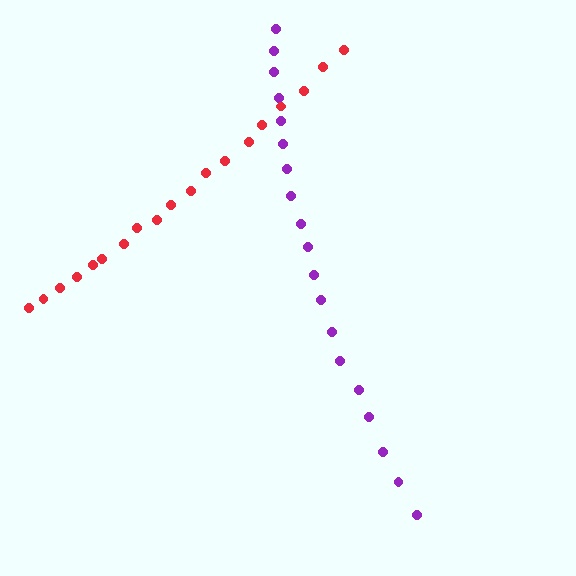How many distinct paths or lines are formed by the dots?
There are 2 distinct paths.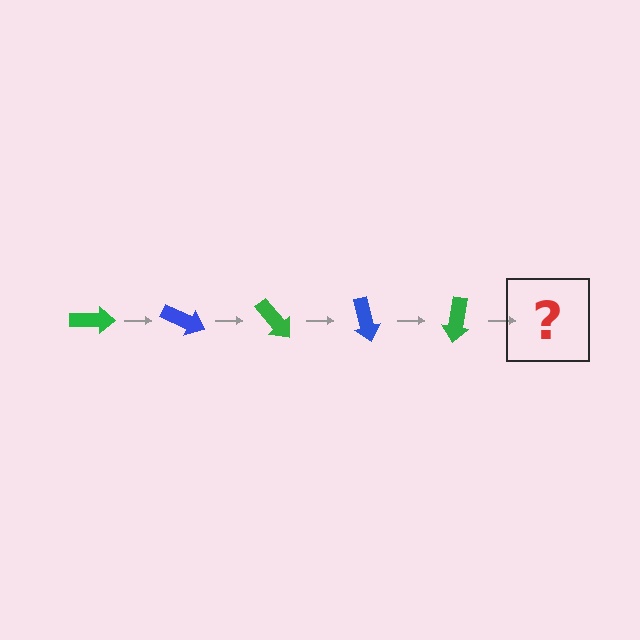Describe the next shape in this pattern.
It should be a blue arrow, rotated 125 degrees from the start.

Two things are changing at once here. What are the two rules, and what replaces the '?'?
The two rules are that it rotates 25 degrees each step and the color cycles through green and blue. The '?' should be a blue arrow, rotated 125 degrees from the start.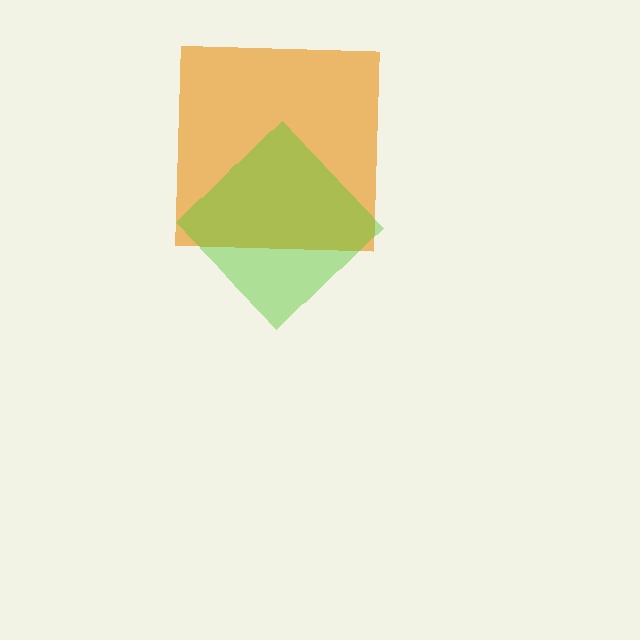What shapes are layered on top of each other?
The layered shapes are: an orange square, a lime diamond.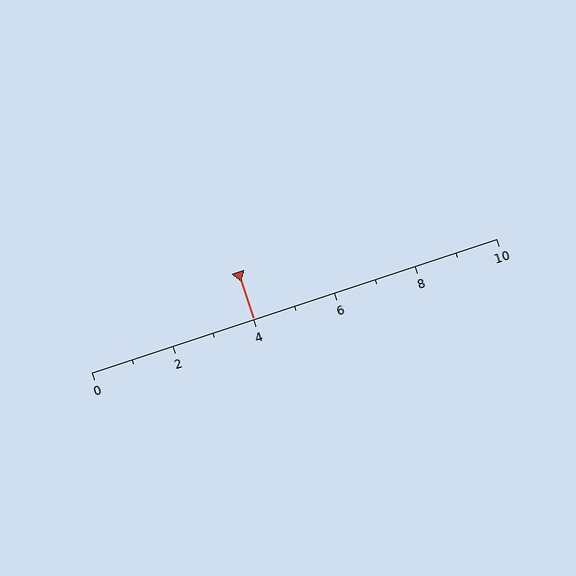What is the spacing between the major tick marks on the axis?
The major ticks are spaced 2 apart.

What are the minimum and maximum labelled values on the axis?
The axis runs from 0 to 10.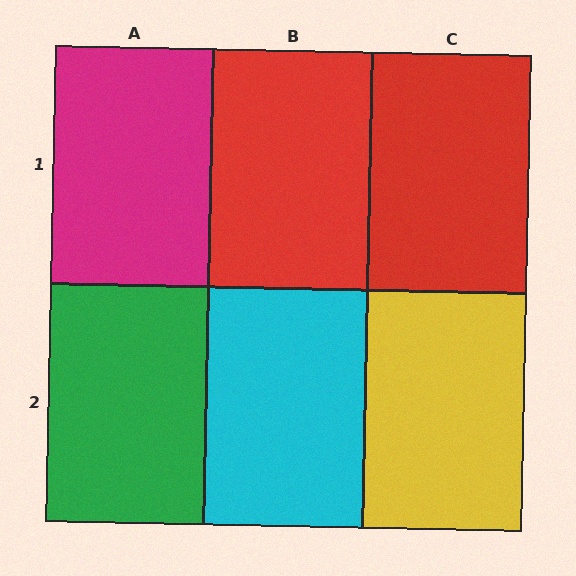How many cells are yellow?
1 cell is yellow.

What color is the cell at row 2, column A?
Green.